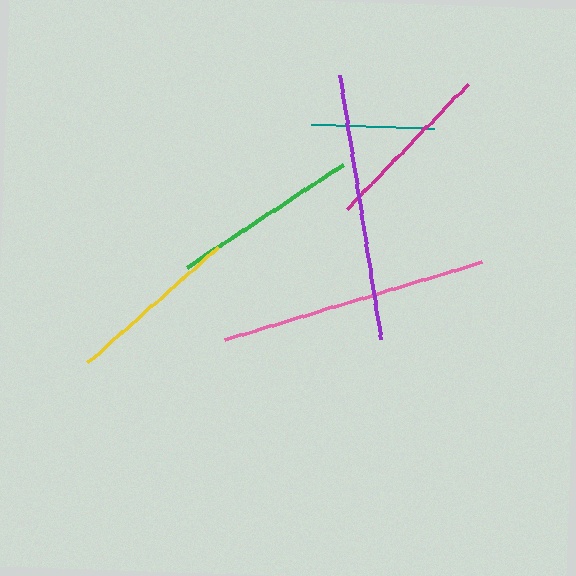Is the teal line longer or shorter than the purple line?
The purple line is longer than the teal line.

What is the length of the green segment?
The green segment is approximately 187 pixels long.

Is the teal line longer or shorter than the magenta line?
The magenta line is longer than the teal line.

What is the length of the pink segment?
The pink segment is approximately 268 pixels long.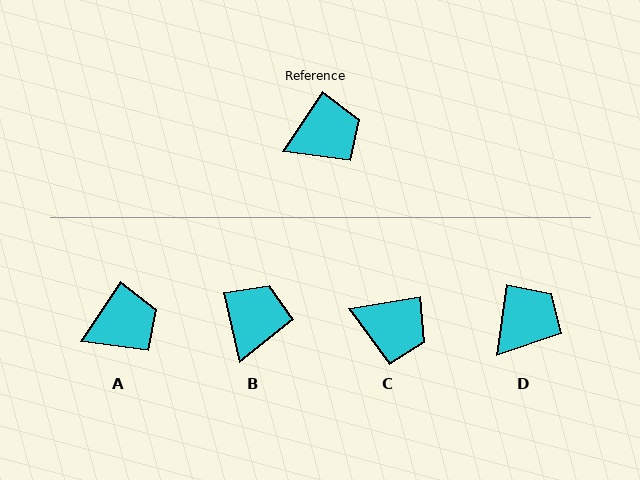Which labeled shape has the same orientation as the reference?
A.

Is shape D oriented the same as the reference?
No, it is off by about 26 degrees.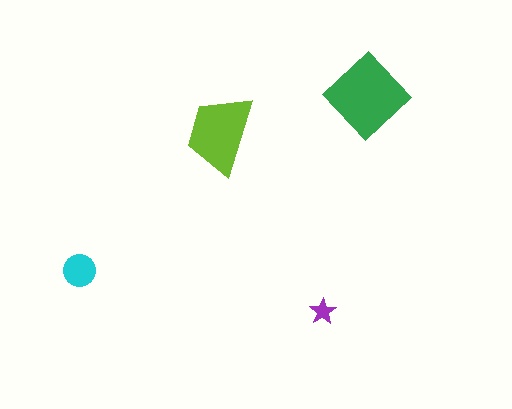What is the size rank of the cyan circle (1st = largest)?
3rd.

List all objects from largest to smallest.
The green diamond, the lime trapezoid, the cyan circle, the purple star.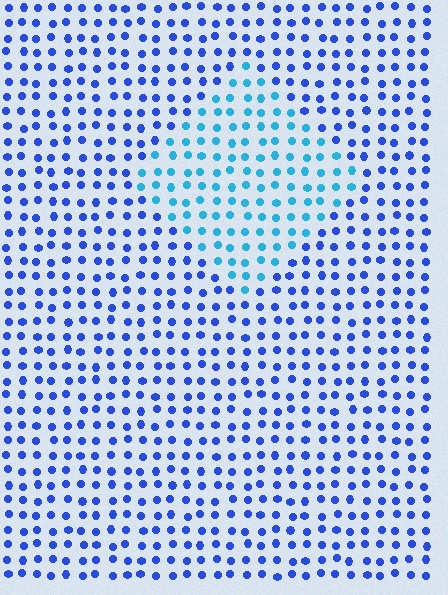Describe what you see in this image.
The image is filled with small blue elements in a uniform arrangement. A diamond-shaped region is visible where the elements are tinted to a slightly different hue, forming a subtle color boundary.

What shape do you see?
I see a diamond.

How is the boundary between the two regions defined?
The boundary is defined purely by a slight shift in hue (about 35 degrees). Spacing, size, and orientation are identical on both sides.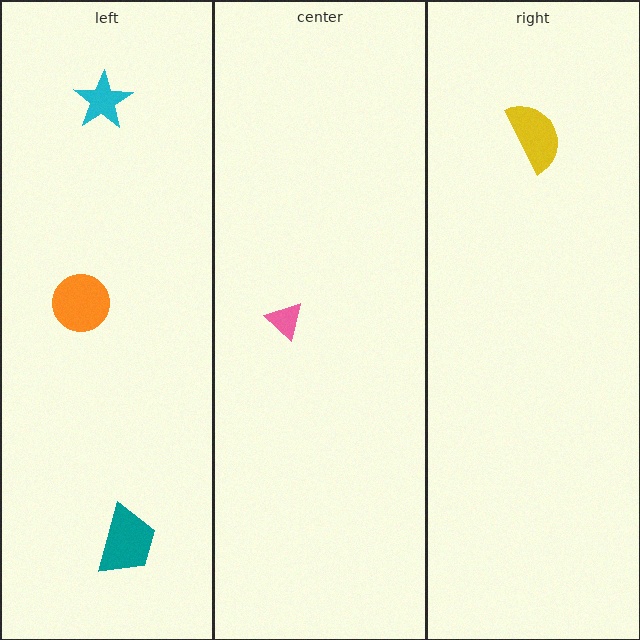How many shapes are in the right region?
1.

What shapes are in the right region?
The yellow semicircle.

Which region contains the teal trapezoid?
The left region.